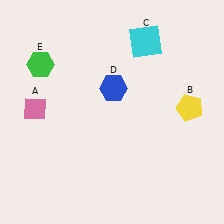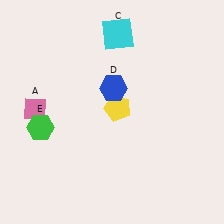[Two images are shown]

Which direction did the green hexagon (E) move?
The green hexagon (E) moved down.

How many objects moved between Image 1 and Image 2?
3 objects moved between the two images.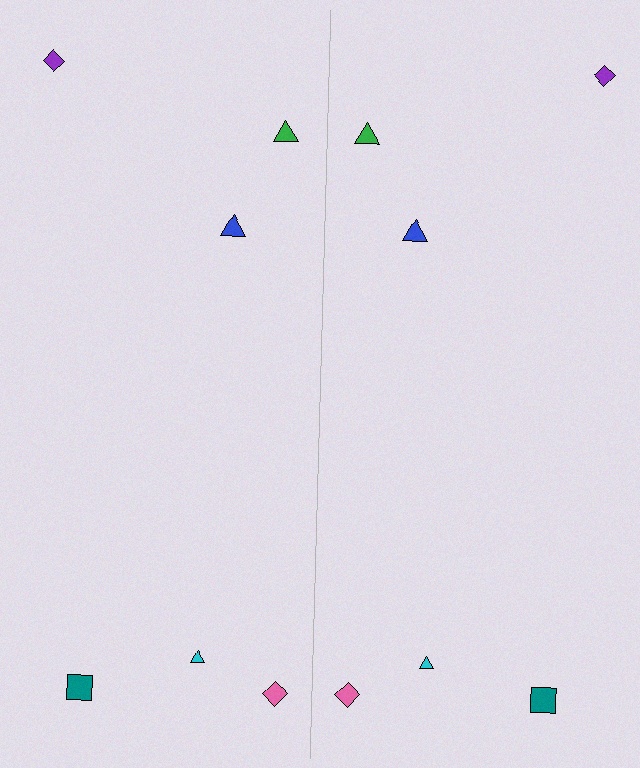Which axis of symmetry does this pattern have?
The pattern has a vertical axis of symmetry running through the center of the image.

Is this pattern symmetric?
Yes, this pattern has bilateral (reflection) symmetry.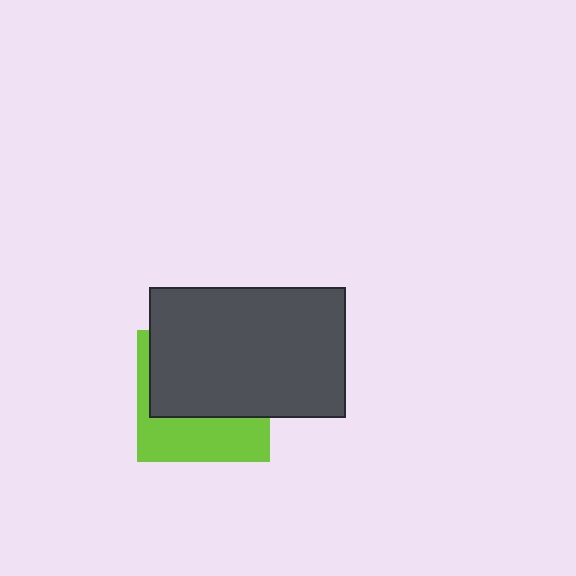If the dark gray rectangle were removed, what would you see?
You would see the complete lime square.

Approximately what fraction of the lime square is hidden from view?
Roughly 61% of the lime square is hidden behind the dark gray rectangle.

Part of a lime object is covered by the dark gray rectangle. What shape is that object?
It is a square.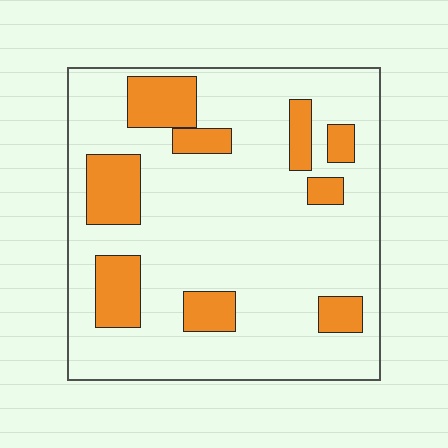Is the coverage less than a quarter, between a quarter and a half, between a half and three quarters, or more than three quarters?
Less than a quarter.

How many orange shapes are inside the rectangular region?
9.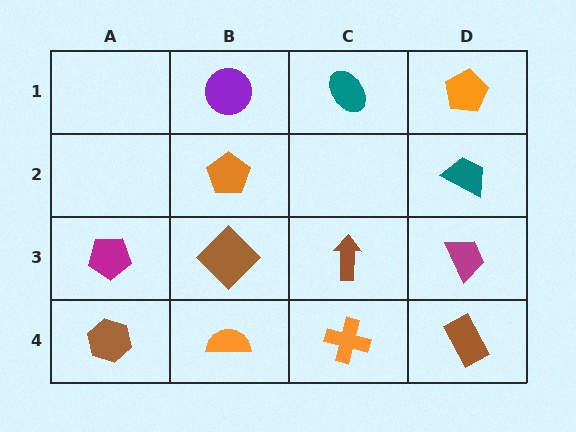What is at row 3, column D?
A magenta trapezoid.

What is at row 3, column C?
A brown arrow.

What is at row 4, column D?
A brown rectangle.